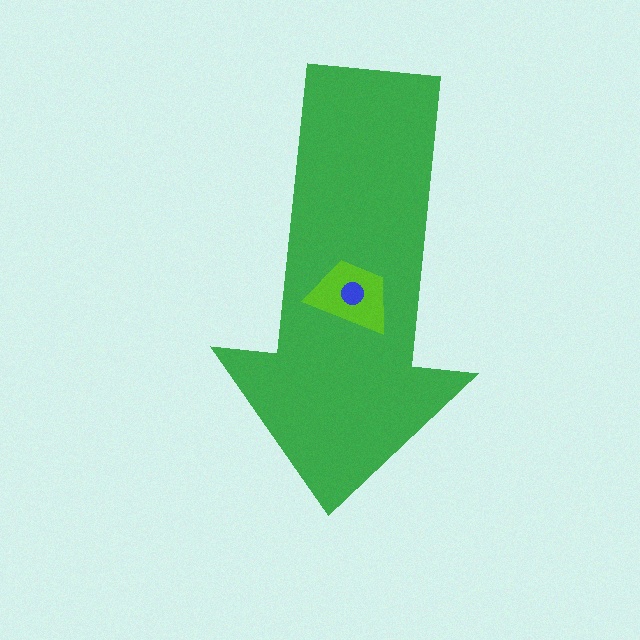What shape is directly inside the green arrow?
The lime trapezoid.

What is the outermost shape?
The green arrow.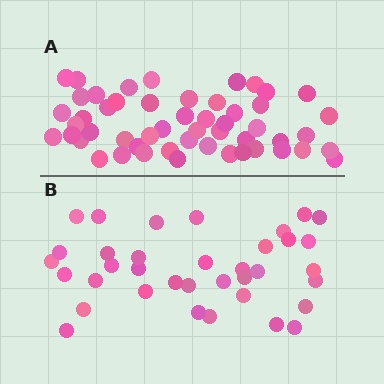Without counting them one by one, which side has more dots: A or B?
Region A (the top region) has more dots.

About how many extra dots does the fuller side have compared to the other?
Region A has approximately 15 more dots than region B.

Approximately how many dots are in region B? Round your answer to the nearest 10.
About 40 dots. (The exact count is 36, which rounds to 40.)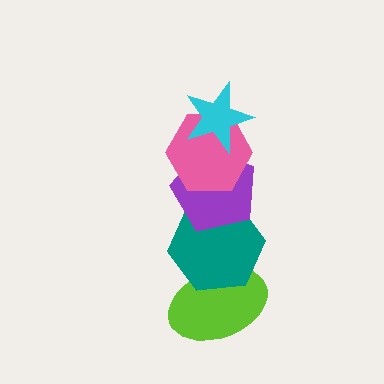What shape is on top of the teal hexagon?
The purple pentagon is on top of the teal hexagon.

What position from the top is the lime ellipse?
The lime ellipse is 5th from the top.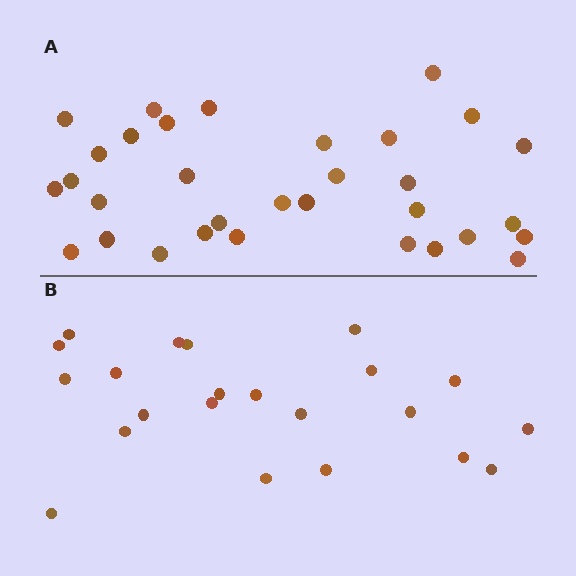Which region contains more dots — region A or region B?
Region A (the top region) has more dots.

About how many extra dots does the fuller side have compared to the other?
Region A has roughly 10 or so more dots than region B.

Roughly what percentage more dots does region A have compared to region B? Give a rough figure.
About 45% more.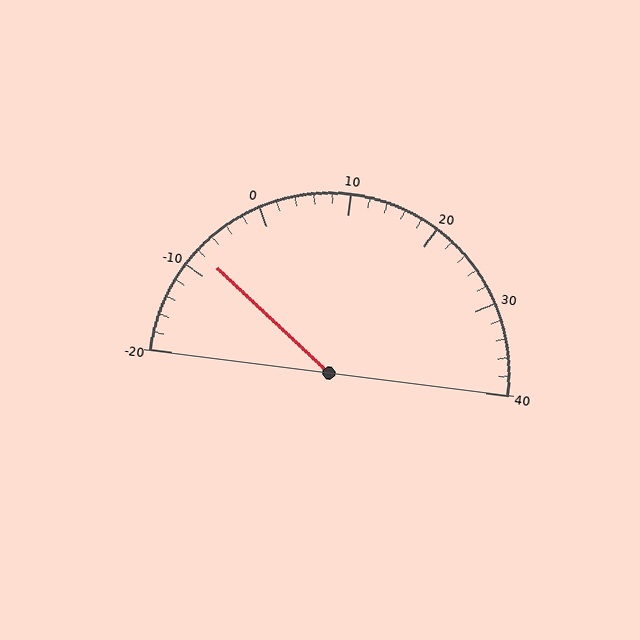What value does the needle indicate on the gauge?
The needle indicates approximately -8.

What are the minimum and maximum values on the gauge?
The gauge ranges from -20 to 40.